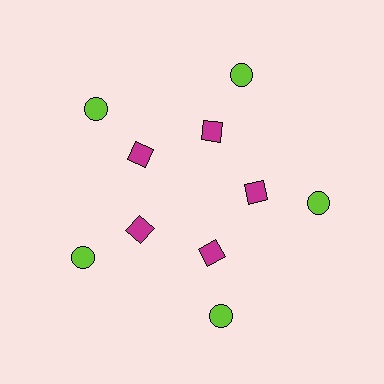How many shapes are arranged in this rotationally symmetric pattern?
There are 10 shapes, arranged in 5 groups of 2.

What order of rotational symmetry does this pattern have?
This pattern has 5-fold rotational symmetry.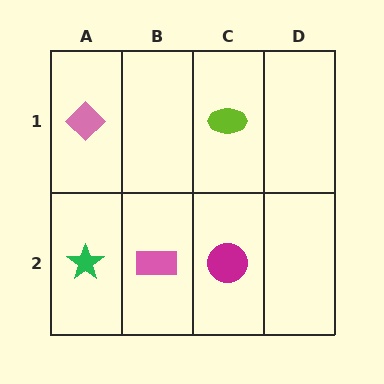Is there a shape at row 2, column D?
No, that cell is empty.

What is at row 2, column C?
A magenta circle.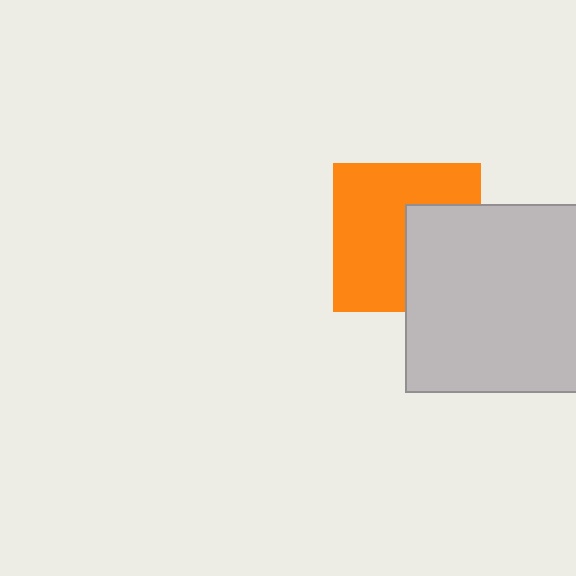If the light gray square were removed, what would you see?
You would see the complete orange square.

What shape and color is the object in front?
The object in front is a light gray square.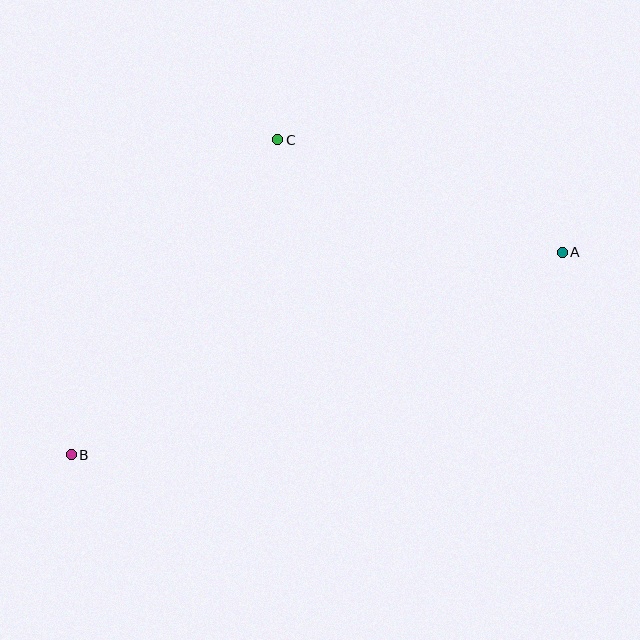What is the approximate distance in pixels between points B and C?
The distance between B and C is approximately 376 pixels.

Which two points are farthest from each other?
Points A and B are farthest from each other.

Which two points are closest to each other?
Points A and C are closest to each other.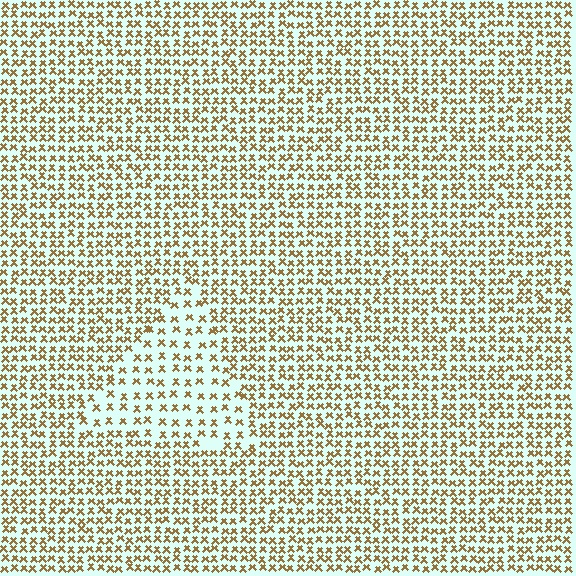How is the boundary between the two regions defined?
The boundary is defined by a change in element density (approximately 1.8x ratio). All elements are the same color, size, and shape.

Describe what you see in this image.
The image contains small brown elements arranged at two different densities. A triangle-shaped region is visible where the elements are less densely packed than the surrounding area.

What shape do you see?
I see a triangle.